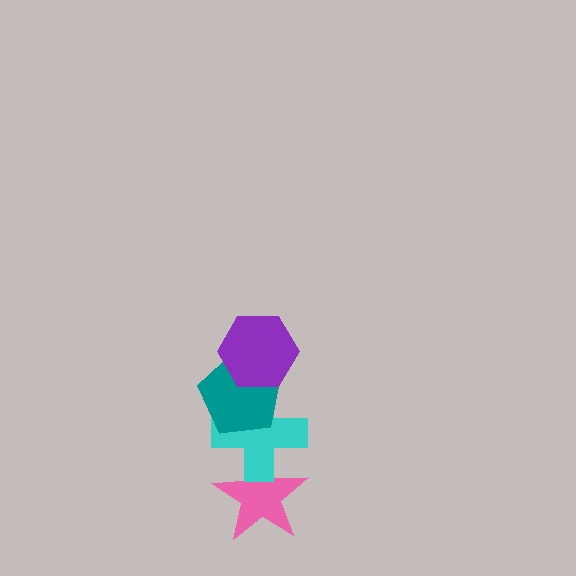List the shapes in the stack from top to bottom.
From top to bottom: the purple hexagon, the teal pentagon, the cyan cross, the pink star.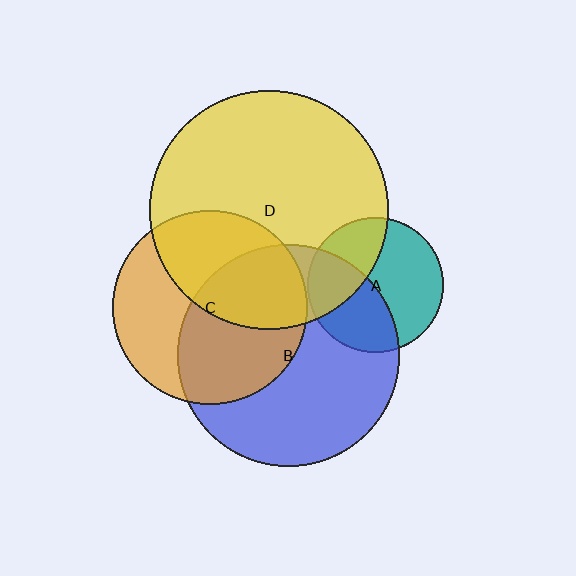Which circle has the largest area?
Circle D (yellow).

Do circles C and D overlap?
Yes.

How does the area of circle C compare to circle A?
Approximately 2.1 times.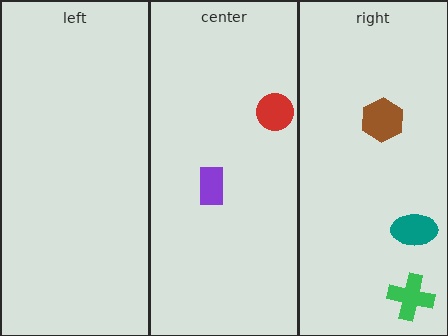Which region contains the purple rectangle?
The center region.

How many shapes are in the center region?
2.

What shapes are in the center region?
The purple rectangle, the red circle.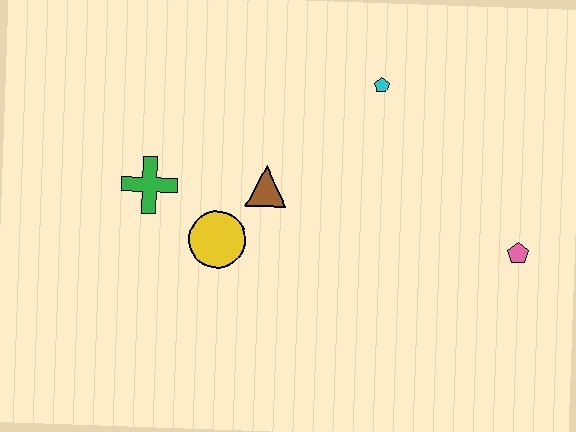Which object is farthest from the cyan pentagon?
The green cross is farthest from the cyan pentagon.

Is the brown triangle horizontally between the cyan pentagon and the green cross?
Yes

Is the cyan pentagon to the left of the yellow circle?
No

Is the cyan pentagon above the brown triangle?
Yes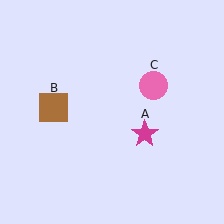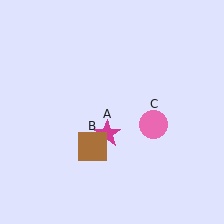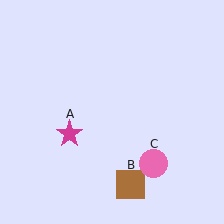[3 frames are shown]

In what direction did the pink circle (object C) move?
The pink circle (object C) moved down.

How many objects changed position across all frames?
3 objects changed position: magenta star (object A), brown square (object B), pink circle (object C).